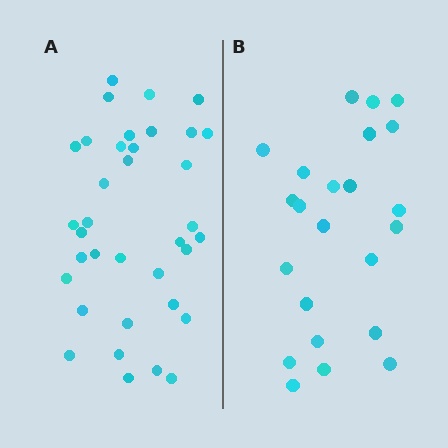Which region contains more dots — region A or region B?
Region A (the left region) has more dots.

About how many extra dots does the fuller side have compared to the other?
Region A has approximately 15 more dots than region B.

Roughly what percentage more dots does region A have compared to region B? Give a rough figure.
About 55% more.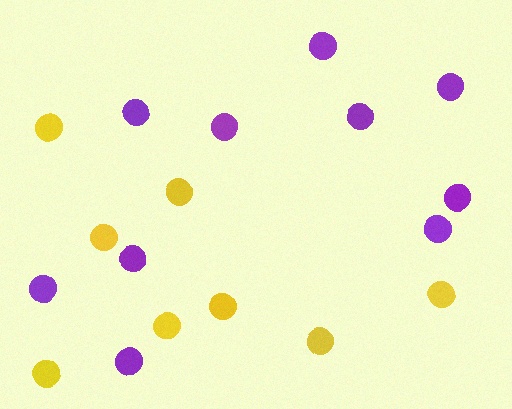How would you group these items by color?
There are 2 groups: one group of yellow circles (8) and one group of purple circles (10).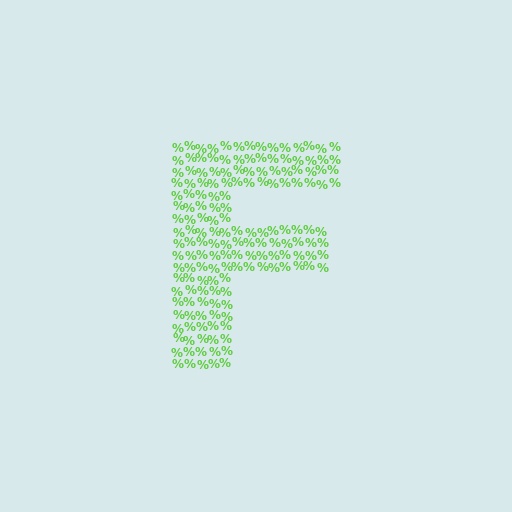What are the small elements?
The small elements are percent signs.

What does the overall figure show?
The overall figure shows the letter F.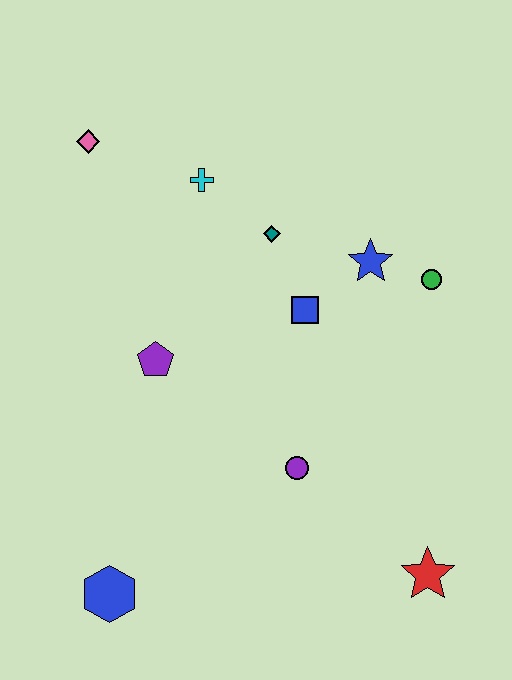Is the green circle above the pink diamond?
No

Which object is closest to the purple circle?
The blue square is closest to the purple circle.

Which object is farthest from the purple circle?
The pink diamond is farthest from the purple circle.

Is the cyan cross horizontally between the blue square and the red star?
No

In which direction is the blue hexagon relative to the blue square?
The blue hexagon is below the blue square.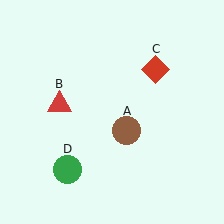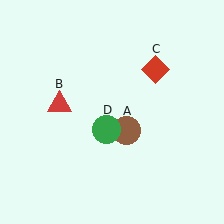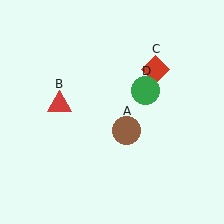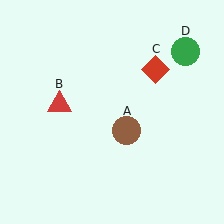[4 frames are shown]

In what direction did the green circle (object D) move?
The green circle (object D) moved up and to the right.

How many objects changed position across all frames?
1 object changed position: green circle (object D).